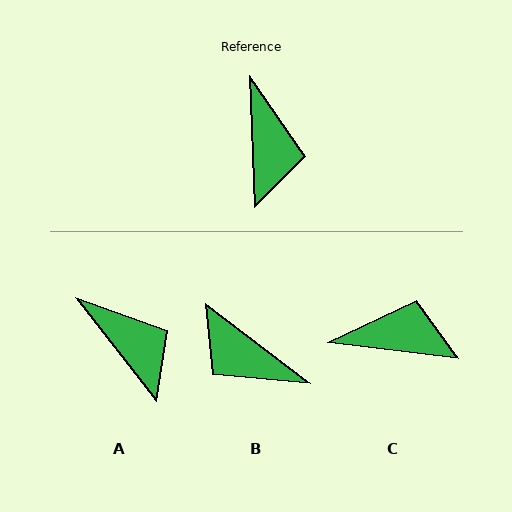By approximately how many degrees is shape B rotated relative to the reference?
Approximately 130 degrees clockwise.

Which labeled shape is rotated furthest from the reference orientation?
B, about 130 degrees away.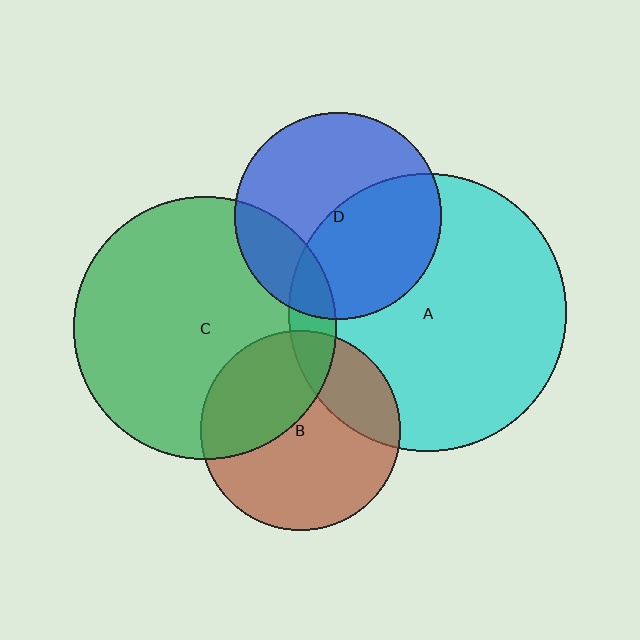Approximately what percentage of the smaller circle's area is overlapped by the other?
Approximately 45%.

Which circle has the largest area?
Circle A (cyan).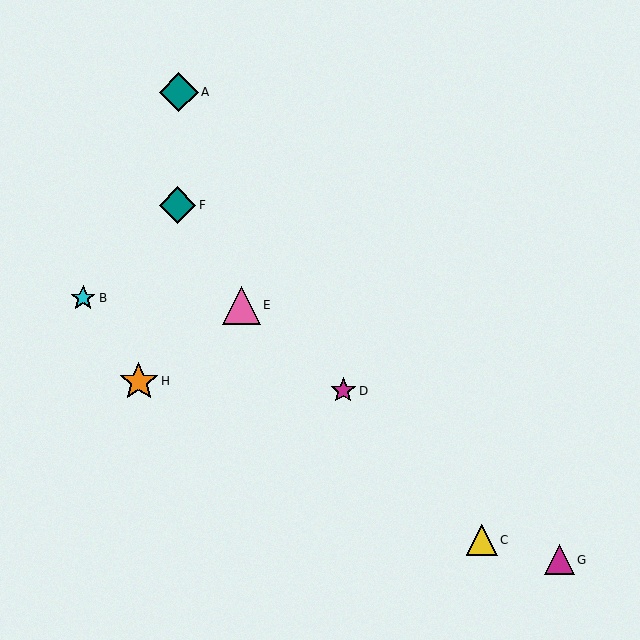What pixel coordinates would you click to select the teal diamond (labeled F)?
Click at (177, 205) to select the teal diamond F.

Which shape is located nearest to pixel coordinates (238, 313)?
The pink triangle (labeled E) at (241, 305) is nearest to that location.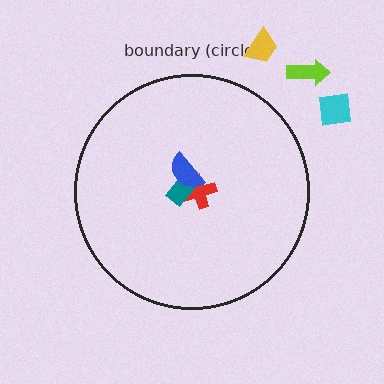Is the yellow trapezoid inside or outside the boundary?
Outside.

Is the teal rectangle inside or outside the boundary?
Inside.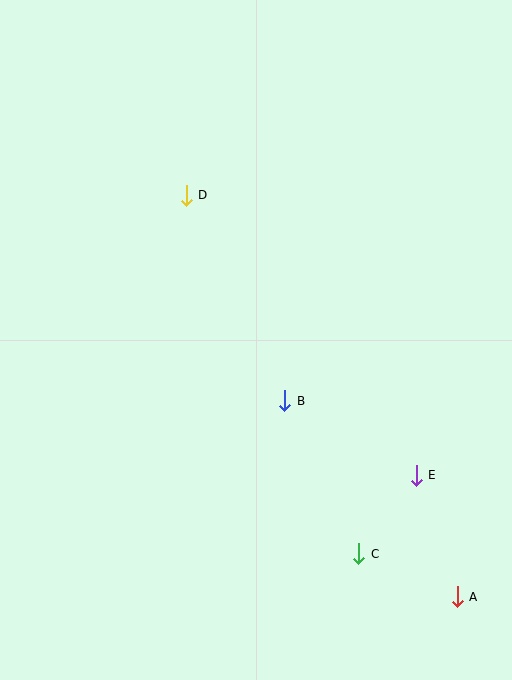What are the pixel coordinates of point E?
Point E is at (416, 475).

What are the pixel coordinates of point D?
Point D is at (186, 195).